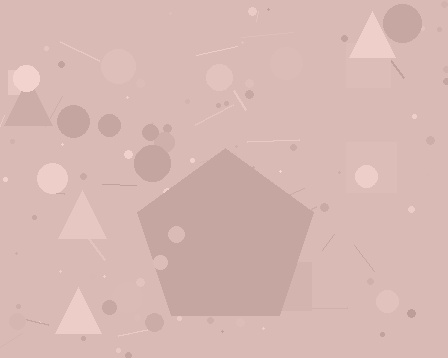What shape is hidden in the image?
A pentagon is hidden in the image.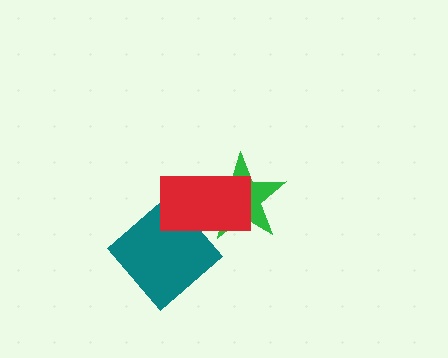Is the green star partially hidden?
Yes, it is partially covered by another shape.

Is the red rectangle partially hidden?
No, no other shape covers it.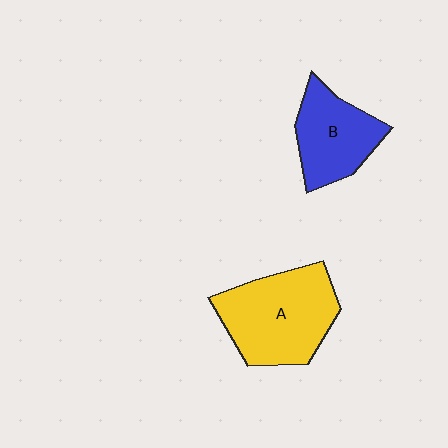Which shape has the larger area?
Shape A (yellow).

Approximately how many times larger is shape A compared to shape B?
Approximately 1.5 times.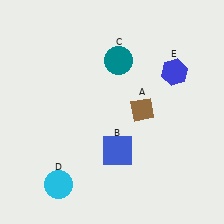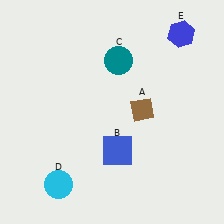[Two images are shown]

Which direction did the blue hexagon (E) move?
The blue hexagon (E) moved up.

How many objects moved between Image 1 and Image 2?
1 object moved between the two images.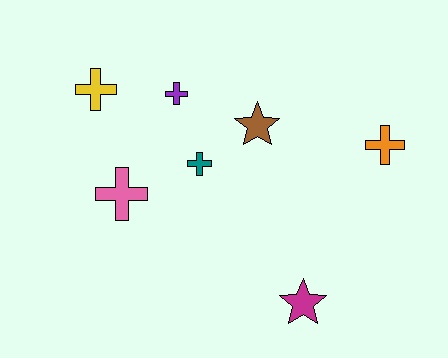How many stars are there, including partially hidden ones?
There are 2 stars.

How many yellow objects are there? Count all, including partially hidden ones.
There is 1 yellow object.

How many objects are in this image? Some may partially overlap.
There are 7 objects.